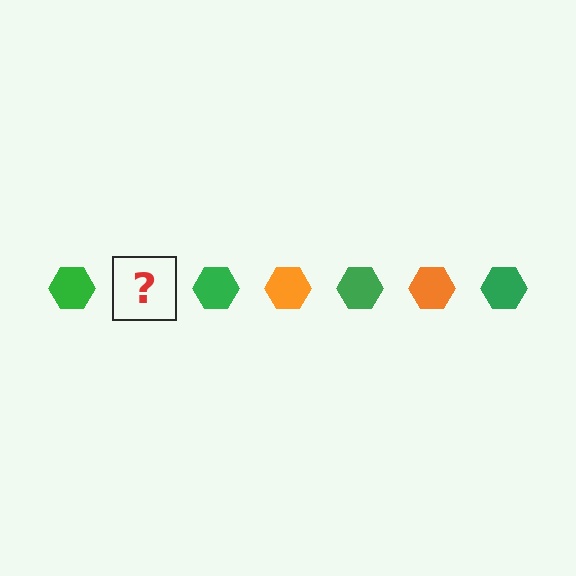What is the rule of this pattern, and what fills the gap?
The rule is that the pattern cycles through green, orange hexagons. The gap should be filled with an orange hexagon.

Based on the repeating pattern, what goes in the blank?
The blank should be an orange hexagon.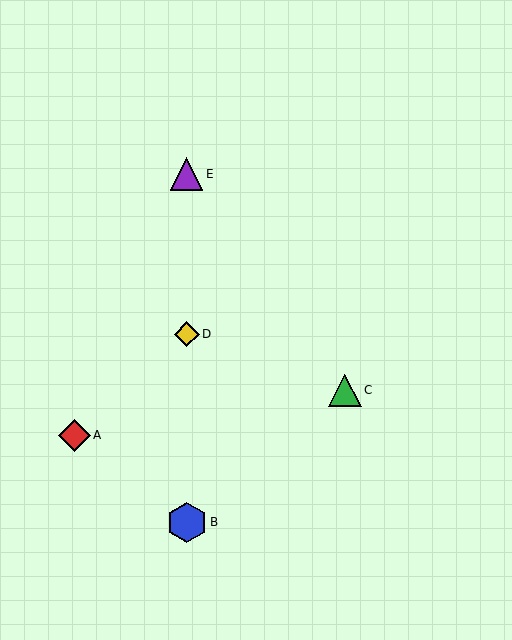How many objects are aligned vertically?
3 objects (B, D, E) are aligned vertically.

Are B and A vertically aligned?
No, B is at x≈187 and A is at x≈74.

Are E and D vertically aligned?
Yes, both are at x≈187.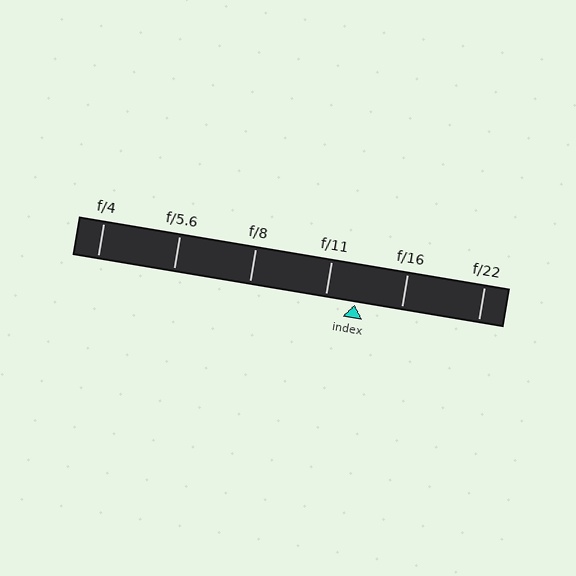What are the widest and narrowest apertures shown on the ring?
The widest aperture shown is f/4 and the narrowest is f/22.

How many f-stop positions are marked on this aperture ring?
There are 6 f-stop positions marked.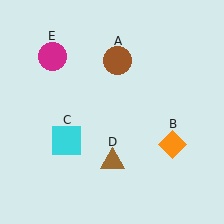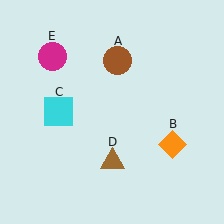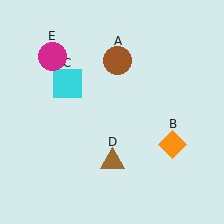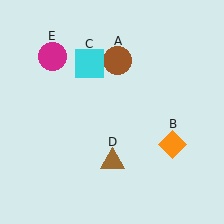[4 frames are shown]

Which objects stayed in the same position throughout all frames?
Brown circle (object A) and orange diamond (object B) and brown triangle (object D) and magenta circle (object E) remained stationary.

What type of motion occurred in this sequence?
The cyan square (object C) rotated clockwise around the center of the scene.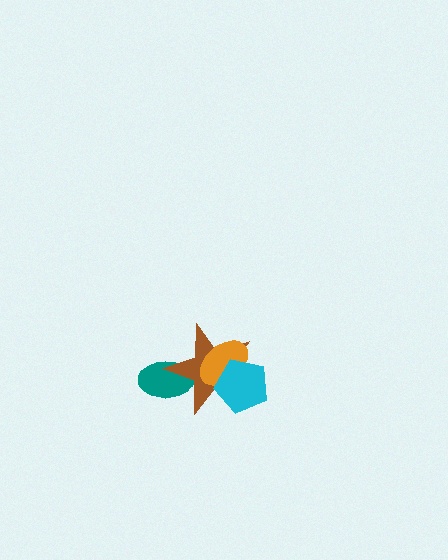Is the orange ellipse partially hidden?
Yes, it is partially covered by another shape.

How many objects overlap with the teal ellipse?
1 object overlaps with the teal ellipse.